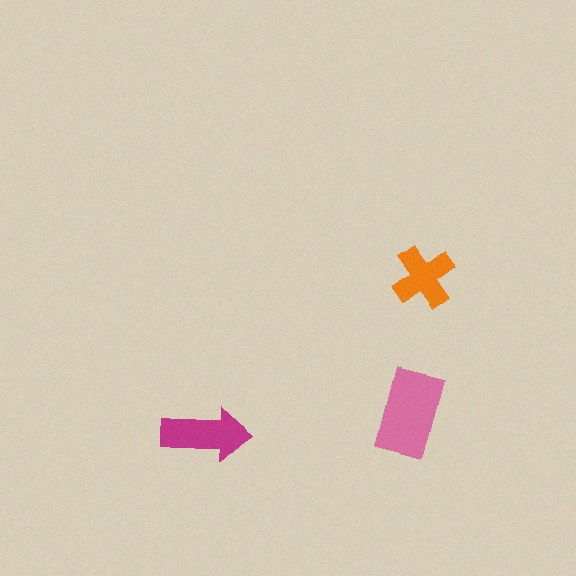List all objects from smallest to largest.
The orange cross, the magenta arrow, the pink rectangle.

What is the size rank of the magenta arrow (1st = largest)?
2nd.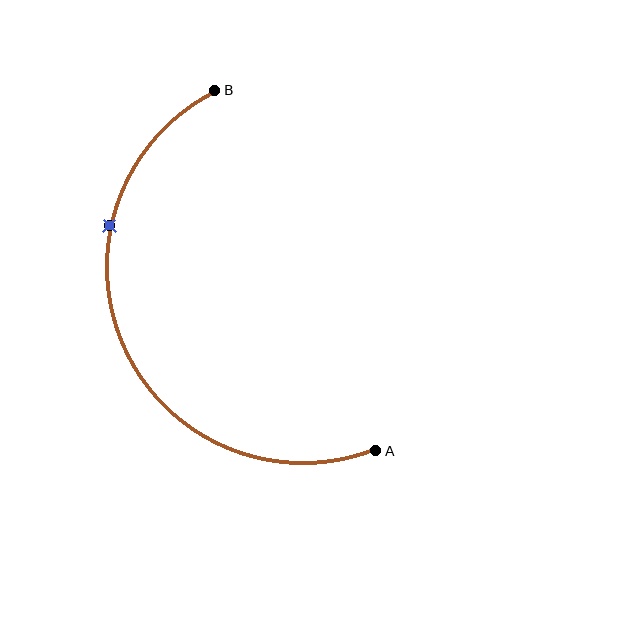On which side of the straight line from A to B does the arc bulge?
The arc bulges to the left of the straight line connecting A and B.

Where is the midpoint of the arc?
The arc midpoint is the point on the curve farthest from the straight line joining A and B. It sits to the left of that line.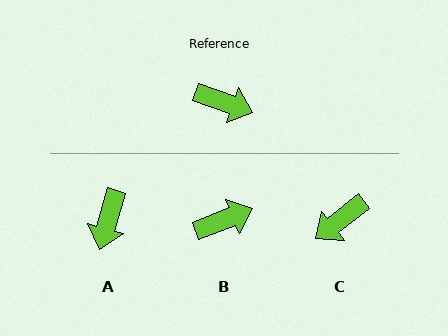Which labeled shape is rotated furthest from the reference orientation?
C, about 123 degrees away.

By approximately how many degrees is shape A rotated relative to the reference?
Approximately 87 degrees clockwise.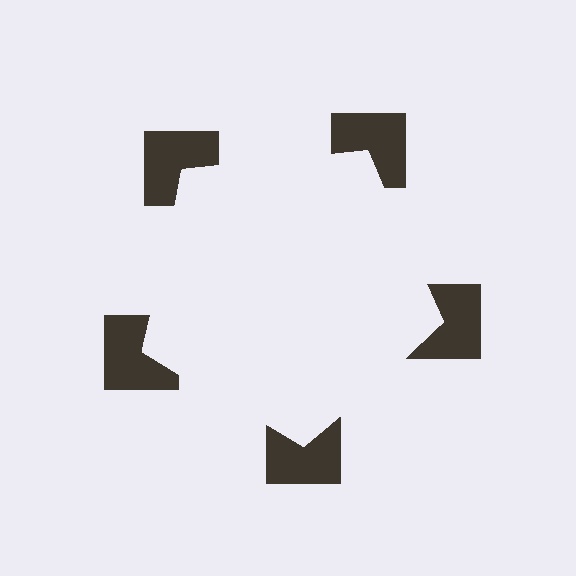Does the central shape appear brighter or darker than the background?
It typically appears slightly brighter than the background, even though no actual brightness change is drawn.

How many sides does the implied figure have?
5 sides.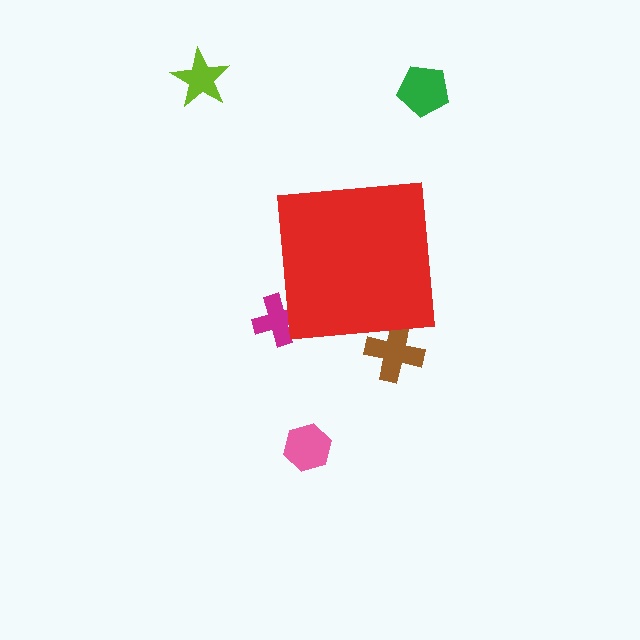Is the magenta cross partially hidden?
Yes, the magenta cross is partially hidden behind the red square.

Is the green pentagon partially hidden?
No, the green pentagon is fully visible.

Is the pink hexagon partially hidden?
No, the pink hexagon is fully visible.